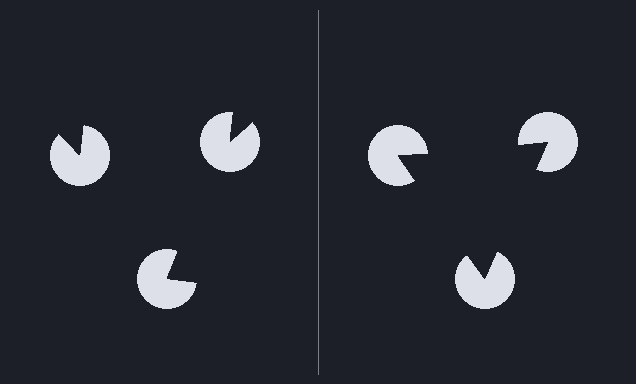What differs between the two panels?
The pac-man discs are positioned identically on both sides; only the wedge orientations differ. On the right they align to a triangle; on the left they are misaligned.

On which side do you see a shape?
An illusory triangle appears on the right side. On the left side the wedge cuts are rotated, so no coherent shape forms.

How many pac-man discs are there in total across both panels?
6 — 3 on each side.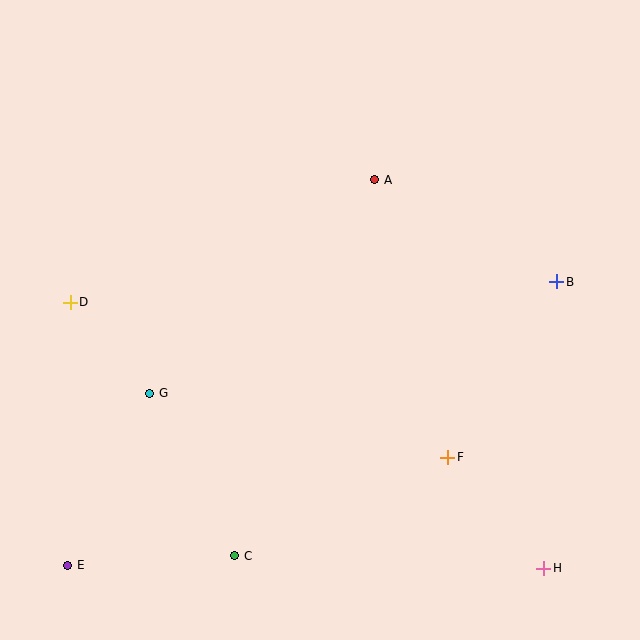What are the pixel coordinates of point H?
Point H is at (544, 568).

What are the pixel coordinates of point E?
Point E is at (68, 566).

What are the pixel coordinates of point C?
Point C is at (235, 556).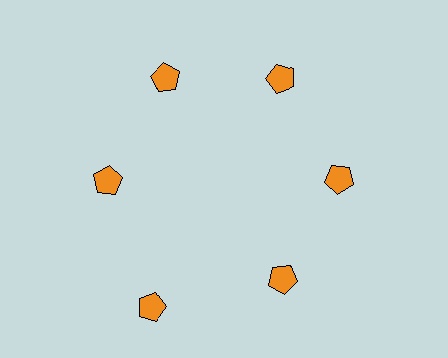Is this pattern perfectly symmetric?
No. The 6 orange pentagons are arranged in a ring, but one element near the 7 o'clock position is pushed outward from the center, breaking the 6-fold rotational symmetry.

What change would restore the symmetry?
The symmetry would be restored by moving it inward, back onto the ring so that all 6 pentagons sit at equal angles and equal distance from the center.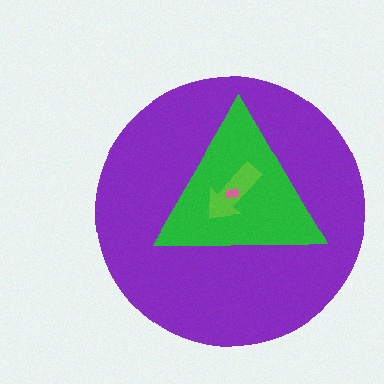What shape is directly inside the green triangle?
The lime arrow.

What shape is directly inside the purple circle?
The green triangle.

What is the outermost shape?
The purple circle.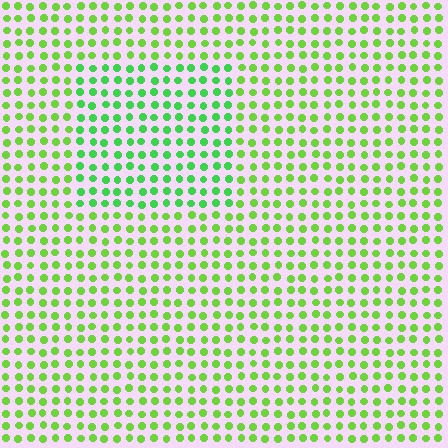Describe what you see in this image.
The image is filled with small lime elements in a uniform arrangement. A rectangle-shaped region is visible where the elements are tinted to a slightly different hue, forming a subtle color boundary.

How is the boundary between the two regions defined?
The boundary is defined purely by a slight shift in hue (about 26 degrees). Spacing, size, and orientation are identical on both sides.